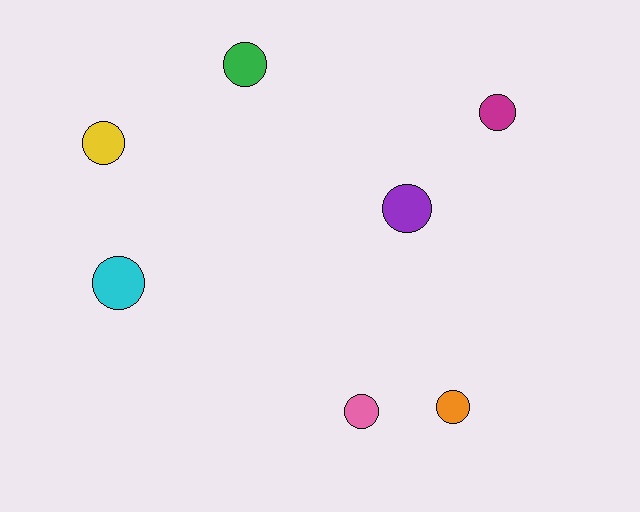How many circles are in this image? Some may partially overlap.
There are 7 circles.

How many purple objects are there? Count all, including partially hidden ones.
There is 1 purple object.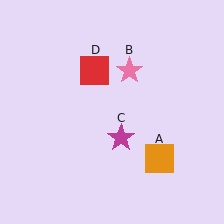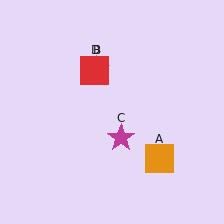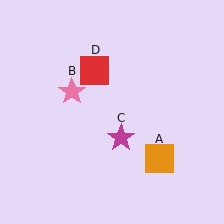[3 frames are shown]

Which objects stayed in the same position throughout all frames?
Orange square (object A) and magenta star (object C) and red square (object D) remained stationary.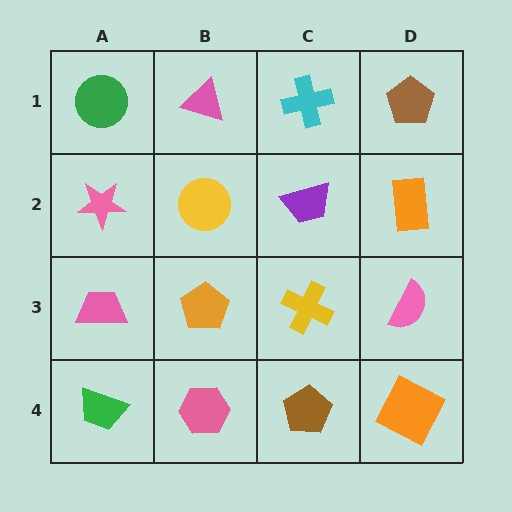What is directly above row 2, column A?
A green circle.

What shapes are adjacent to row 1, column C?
A purple trapezoid (row 2, column C), a pink triangle (row 1, column B), a brown pentagon (row 1, column D).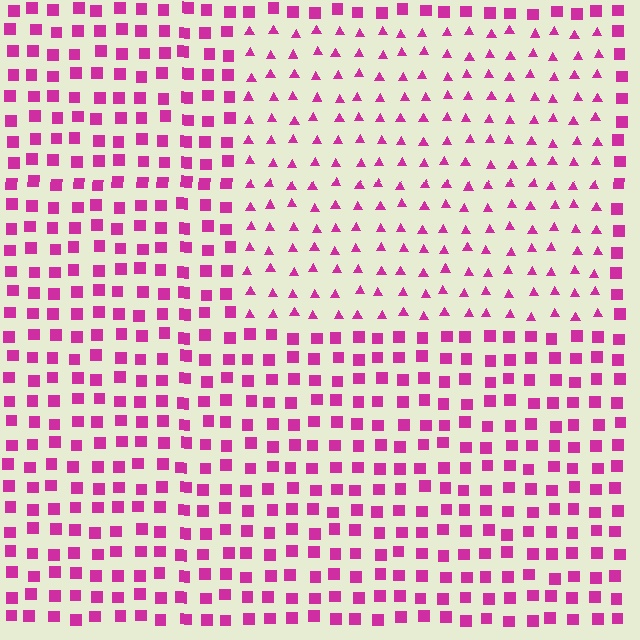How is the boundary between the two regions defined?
The boundary is defined by a change in element shape: triangles inside vs. squares outside. All elements share the same color and spacing.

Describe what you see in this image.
The image is filled with small magenta elements arranged in a uniform grid. A rectangle-shaped region contains triangles, while the surrounding area contains squares. The boundary is defined purely by the change in element shape.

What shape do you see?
I see a rectangle.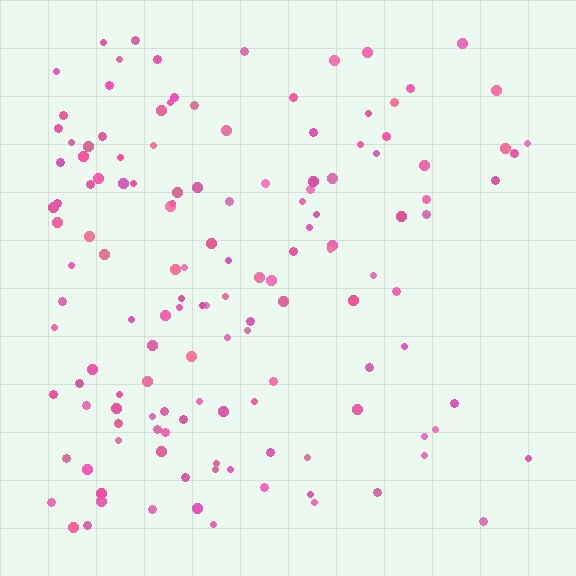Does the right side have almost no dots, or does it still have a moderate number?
Still a moderate number, just noticeably fewer than the left.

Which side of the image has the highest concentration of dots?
The left.